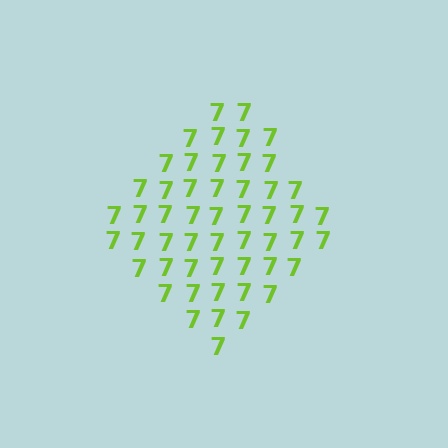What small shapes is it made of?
It is made of small digit 7's.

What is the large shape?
The large shape is a diamond.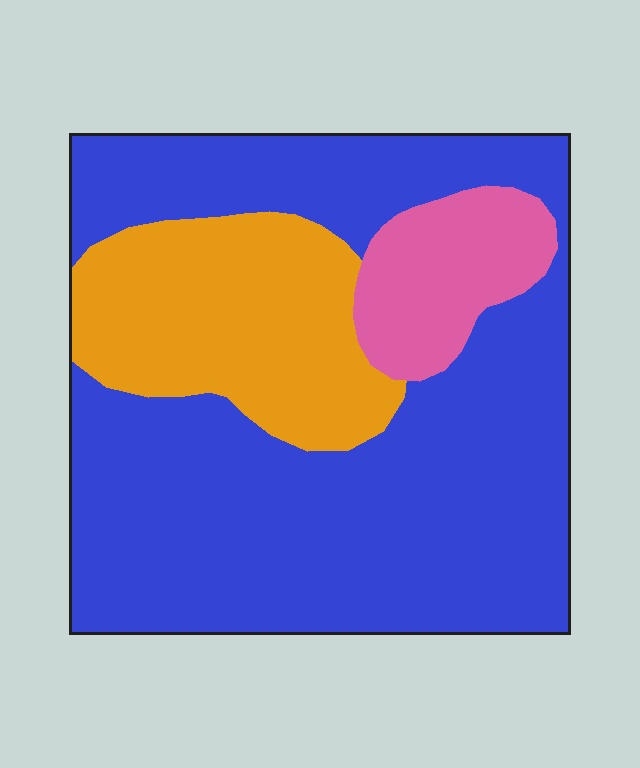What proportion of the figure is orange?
Orange takes up about one fifth (1/5) of the figure.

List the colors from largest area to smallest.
From largest to smallest: blue, orange, pink.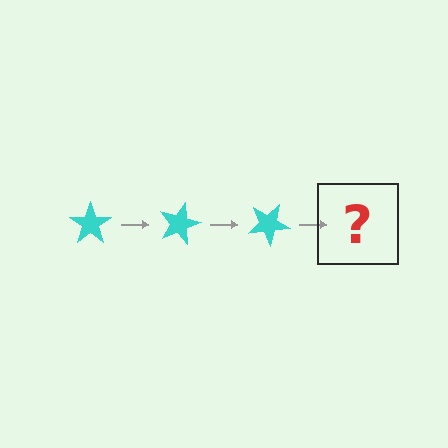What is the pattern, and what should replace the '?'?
The pattern is that the star rotates 15 degrees each step. The '?' should be a cyan star rotated 45 degrees.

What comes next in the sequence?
The next element should be a cyan star rotated 45 degrees.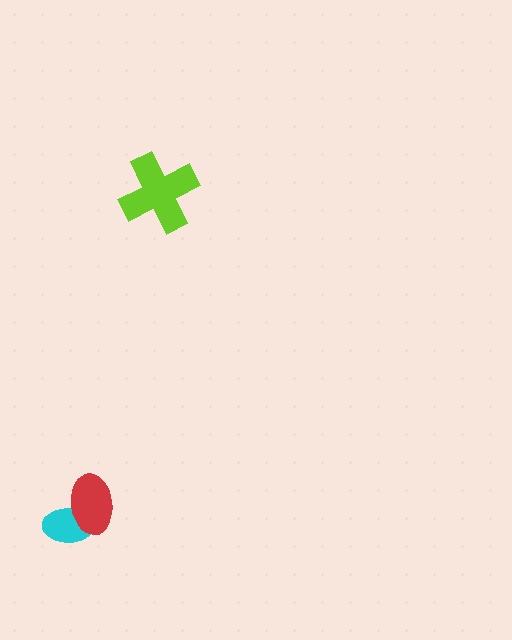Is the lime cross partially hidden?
No, no other shape covers it.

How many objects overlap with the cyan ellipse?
1 object overlaps with the cyan ellipse.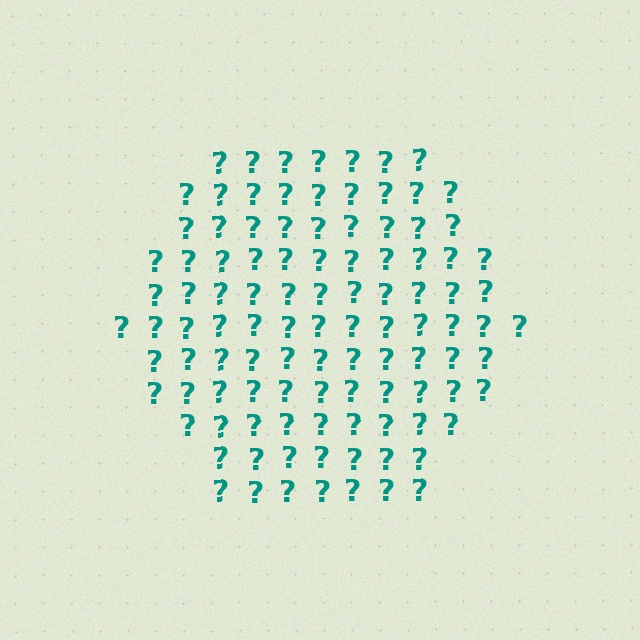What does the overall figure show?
The overall figure shows a hexagon.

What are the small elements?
The small elements are question marks.